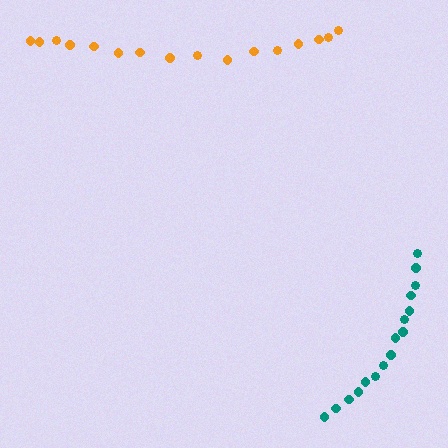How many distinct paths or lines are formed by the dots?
There are 2 distinct paths.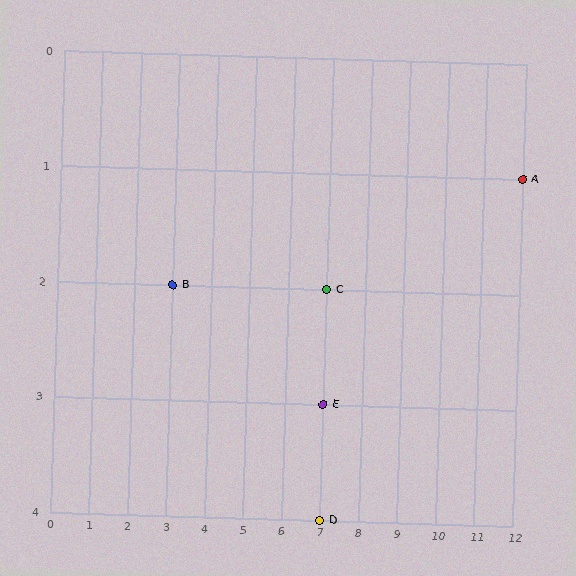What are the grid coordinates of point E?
Point E is at grid coordinates (7, 3).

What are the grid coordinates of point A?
Point A is at grid coordinates (12, 1).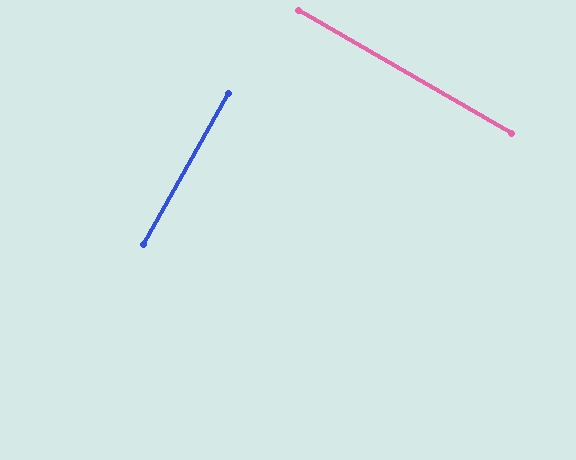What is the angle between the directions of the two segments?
Approximately 89 degrees.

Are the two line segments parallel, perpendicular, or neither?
Perpendicular — they meet at approximately 89°.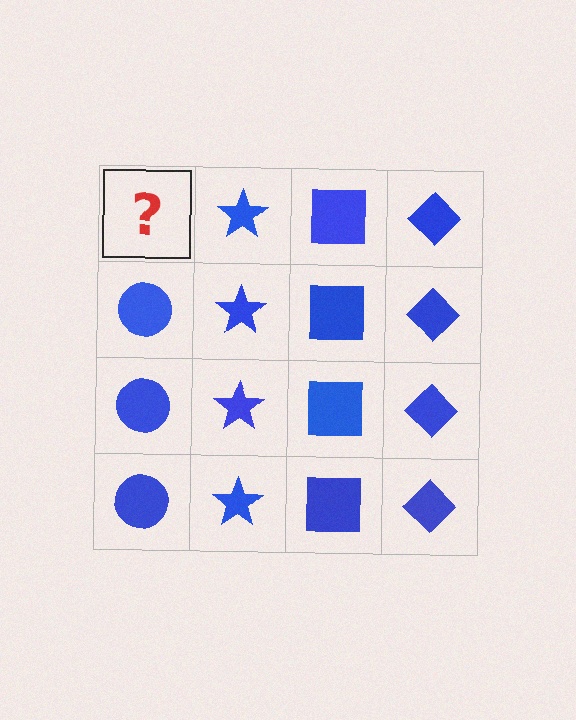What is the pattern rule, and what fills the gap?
The rule is that each column has a consistent shape. The gap should be filled with a blue circle.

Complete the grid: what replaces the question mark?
The question mark should be replaced with a blue circle.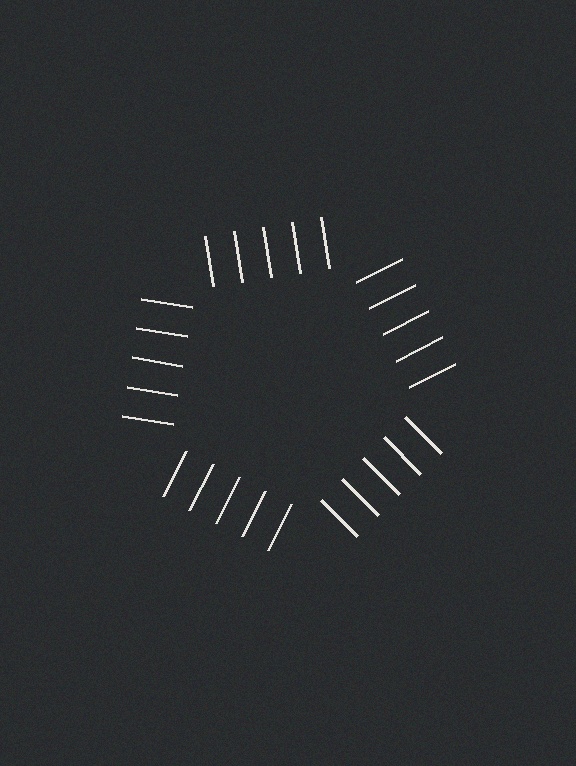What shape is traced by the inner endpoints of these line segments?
An illusory pentagon — the line segments terminate on its edges but no continuous stroke is drawn.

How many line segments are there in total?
25 — 5 along each of the 5 edges.